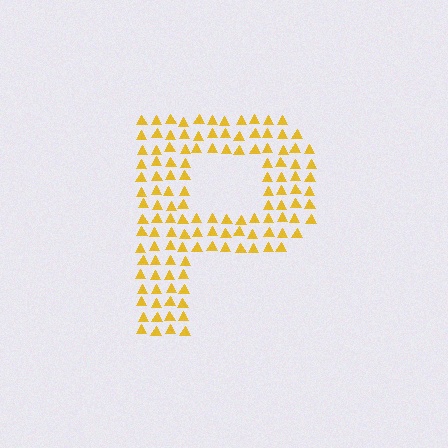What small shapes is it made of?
It is made of small triangles.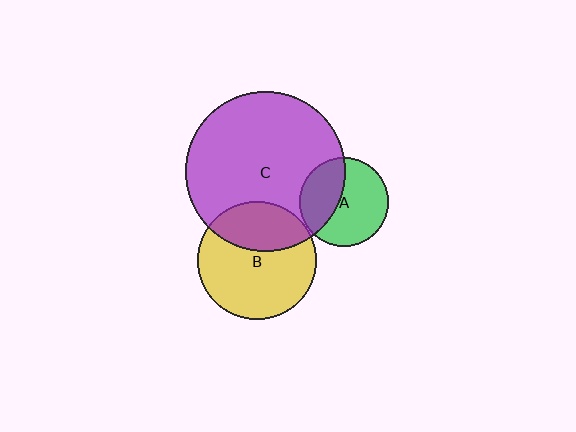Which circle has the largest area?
Circle C (purple).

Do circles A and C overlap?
Yes.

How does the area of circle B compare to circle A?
Approximately 1.8 times.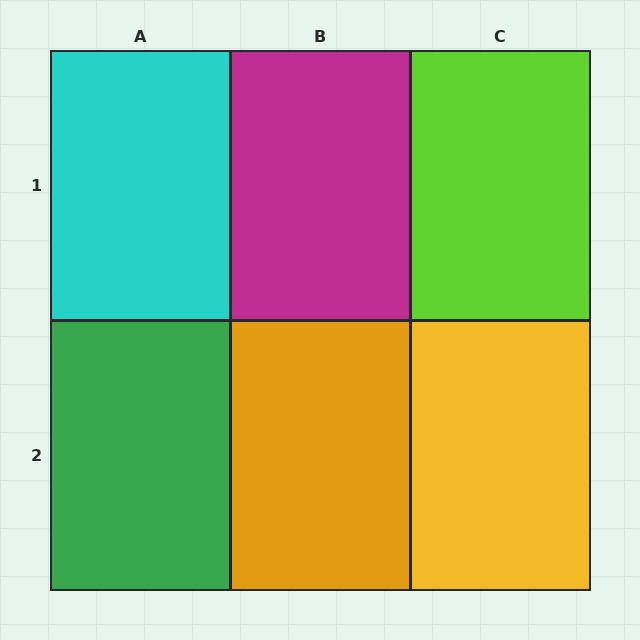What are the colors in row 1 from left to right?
Cyan, magenta, lime.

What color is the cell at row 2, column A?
Green.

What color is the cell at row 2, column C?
Yellow.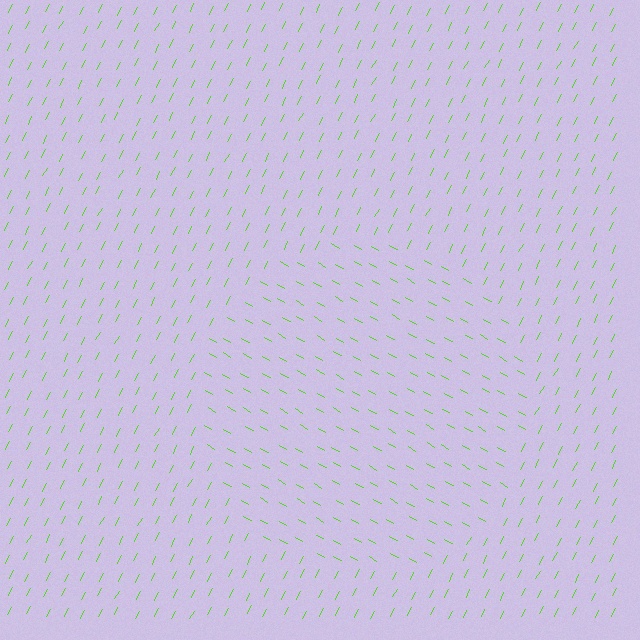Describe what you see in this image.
The image is filled with small lime line segments. A circle region in the image has lines oriented differently from the surrounding lines, creating a visible texture boundary.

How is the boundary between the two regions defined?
The boundary is defined purely by a change in line orientation (approximately 87 degrees difference). All lines are the same color and thickness.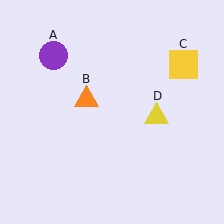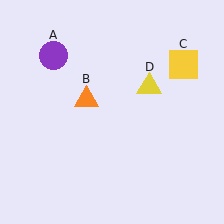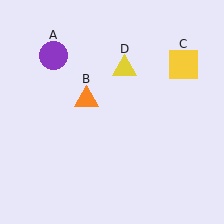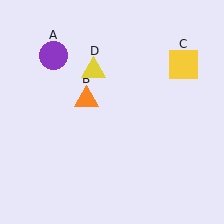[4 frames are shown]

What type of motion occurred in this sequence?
The yellow triangle (object D) rotated counterclockwise around the center of the scene.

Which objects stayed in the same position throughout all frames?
Purple circle (object A) and orange triangle (object B) and yellow square (object C) remained stationary.